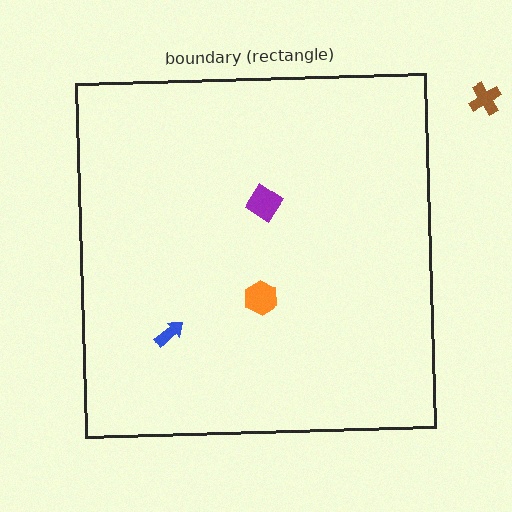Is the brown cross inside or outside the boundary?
Outside.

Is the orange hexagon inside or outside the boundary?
Inside.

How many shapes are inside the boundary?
3 inside, 1 outside.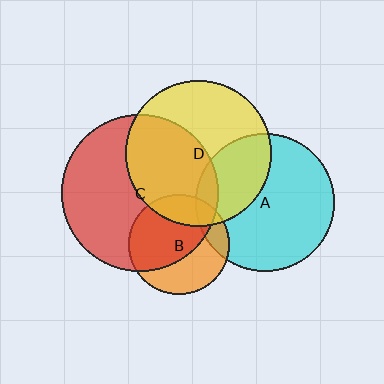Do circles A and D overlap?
Yes.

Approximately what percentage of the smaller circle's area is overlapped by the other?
Approximately 30%.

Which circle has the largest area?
Circle C (red).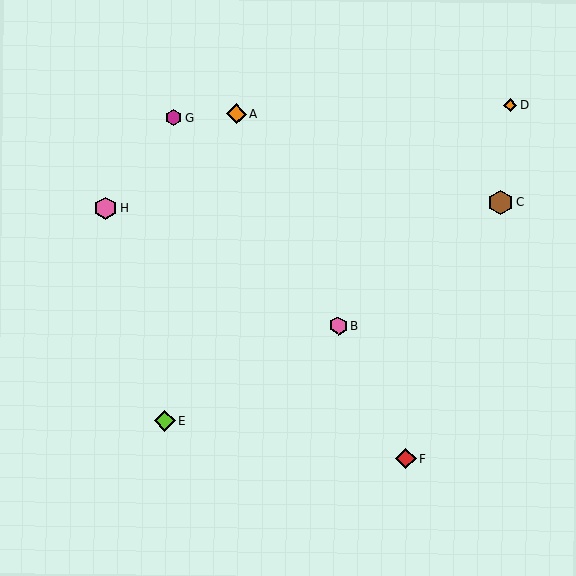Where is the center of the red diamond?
The center of the red diamond is at (406, 459).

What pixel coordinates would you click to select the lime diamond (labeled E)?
Click at (164, 421) to select the lime diamond E.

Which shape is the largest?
The brown hexagon (labeled C) is the largest.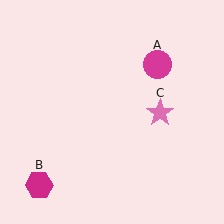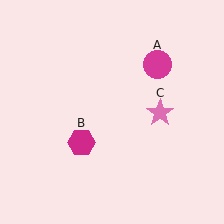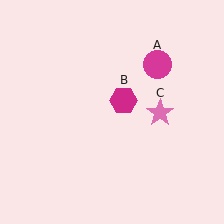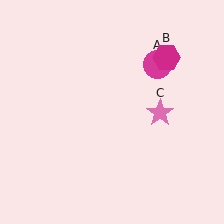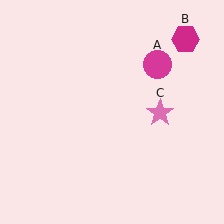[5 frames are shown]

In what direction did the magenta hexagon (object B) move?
The magenta hexagon (object B) moved up and to the right.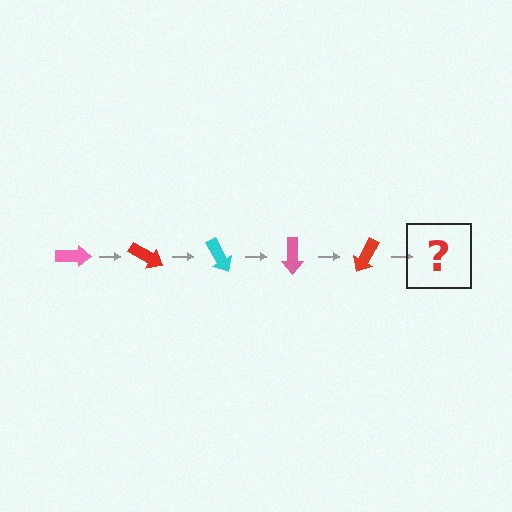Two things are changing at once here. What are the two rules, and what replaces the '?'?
The two rules are that it rotates 30 degrees each step and the color cycles through pink, red, and cyan. The '?' should be a cyan arrow, rotated 150 degrees from the start.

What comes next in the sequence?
The next element should be a cyan arrow, rotated 150 degrees from the start.